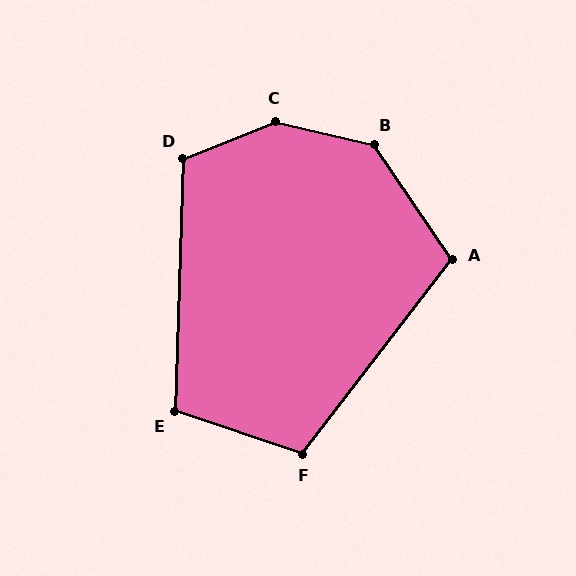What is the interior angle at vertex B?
Approximately 138 degrees (obtuse).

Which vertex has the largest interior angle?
C, at approximately 145 degrees.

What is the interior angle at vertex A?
Approximately 108 degrees (obtuse).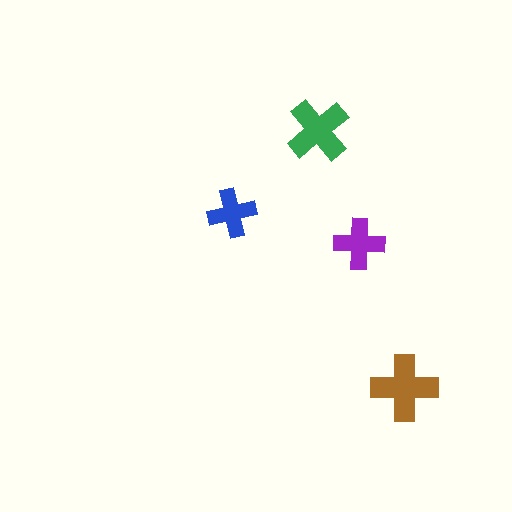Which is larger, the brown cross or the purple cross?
The brown one.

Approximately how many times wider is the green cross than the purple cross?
About 1.5 times wider.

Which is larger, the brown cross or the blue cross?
The brown one.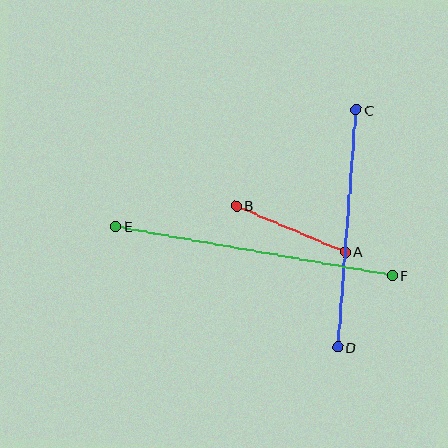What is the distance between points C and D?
The distance is approximately 238 pixels.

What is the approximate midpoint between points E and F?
The midpoint is at approximately (254, 251) pixels.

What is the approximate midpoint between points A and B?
The midpoint is at approximately (291, 229) pixels.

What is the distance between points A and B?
The distance is approximately 118 pixels.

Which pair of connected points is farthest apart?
Points E and F are farthest apart.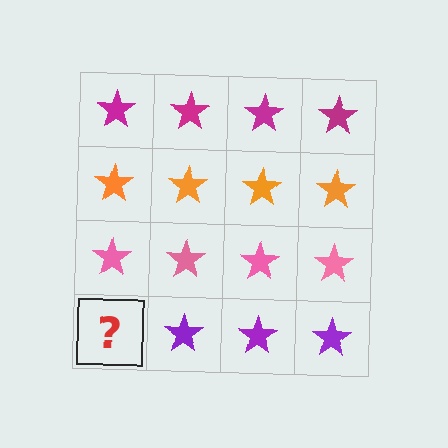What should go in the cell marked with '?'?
The missing cell should contain a purple star.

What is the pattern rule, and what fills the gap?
The rule is that each row has a consistent color. The gap should be filled with a purple star.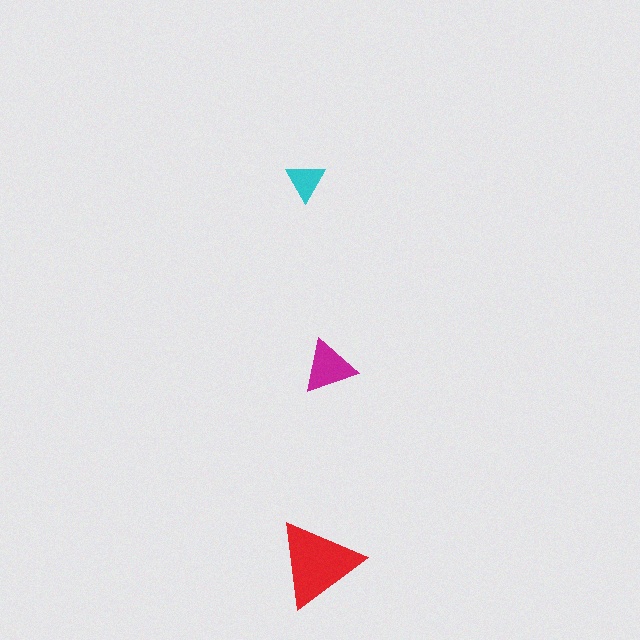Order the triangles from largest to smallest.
the red one, the magenta one, the cyan one.